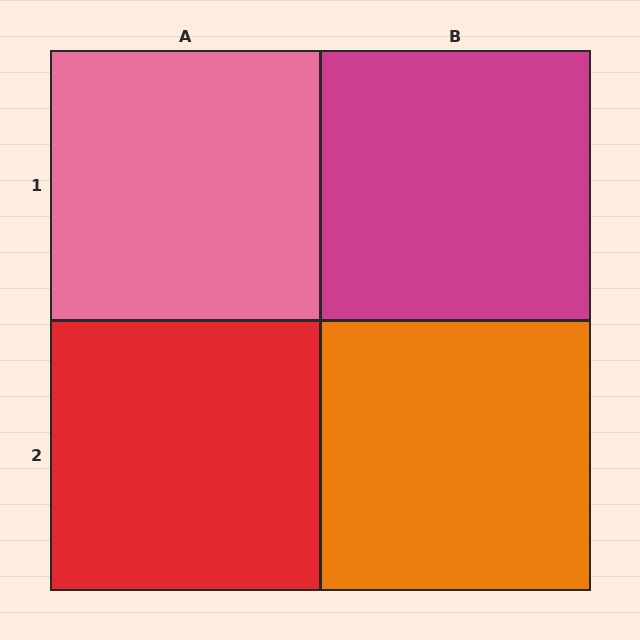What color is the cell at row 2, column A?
Red.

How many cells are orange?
1 cell is orange.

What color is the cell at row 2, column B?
Orange.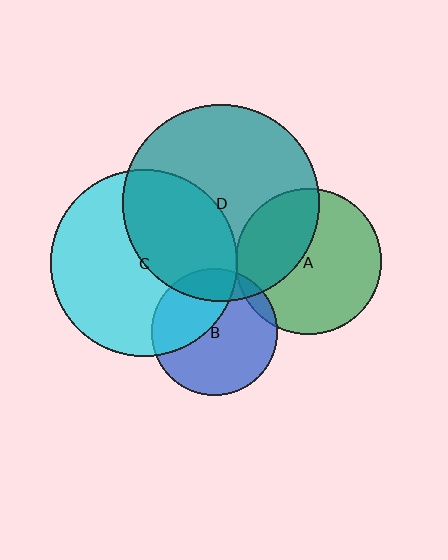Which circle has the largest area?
Circle D (teal).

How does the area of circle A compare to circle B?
Approximately 1.3 times.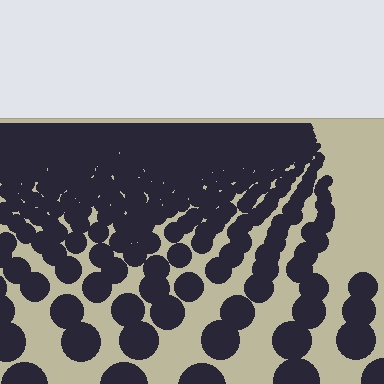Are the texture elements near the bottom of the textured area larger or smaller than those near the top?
Larger. Near the bottom, elements are closer to the viewer and appear at a bigger on-screen size.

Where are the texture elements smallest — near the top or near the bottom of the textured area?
Near the top.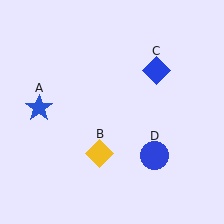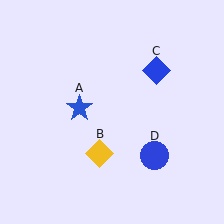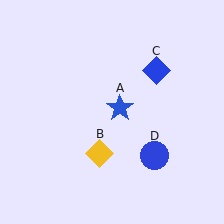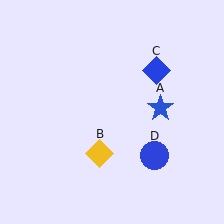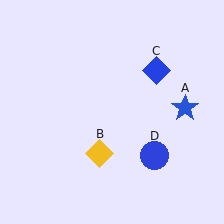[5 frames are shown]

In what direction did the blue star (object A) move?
The blue star (object A) moved right.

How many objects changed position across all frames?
1 object changed position: blue star (object A).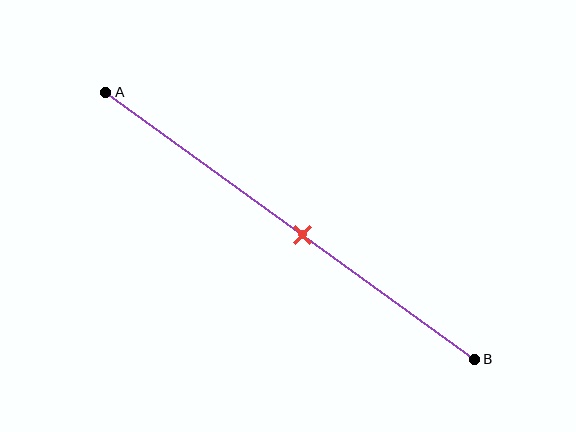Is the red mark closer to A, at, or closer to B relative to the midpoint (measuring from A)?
The red mark is closer to point B than the midpoint of segment AB.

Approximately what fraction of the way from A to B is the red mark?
The red mark is approximately 55% of the way from A to B.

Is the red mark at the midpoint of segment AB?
No, the mark is at about 55% from A, not at the 50% midpoint.